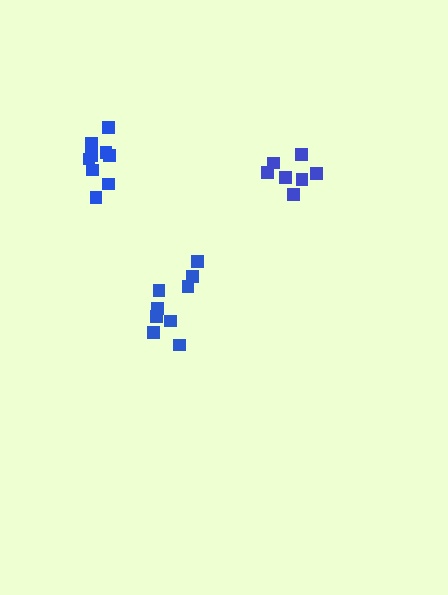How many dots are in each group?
Group 1: 9 dots, Group 2: 9 dots, Group 3: 7 dots (25 total).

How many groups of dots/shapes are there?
There are 3 groups.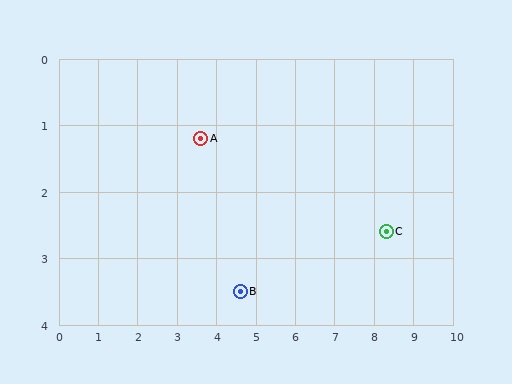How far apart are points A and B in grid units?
Points A and B are about 2.5 grid units apart.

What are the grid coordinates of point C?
Point C is at approximately (8.3, 2.6).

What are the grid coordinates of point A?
Point A is at approximately (3.6, 1.2).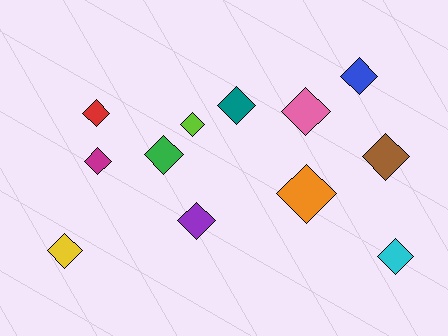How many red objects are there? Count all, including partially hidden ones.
There is 1 red object.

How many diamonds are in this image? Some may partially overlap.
There are 12 diamonds.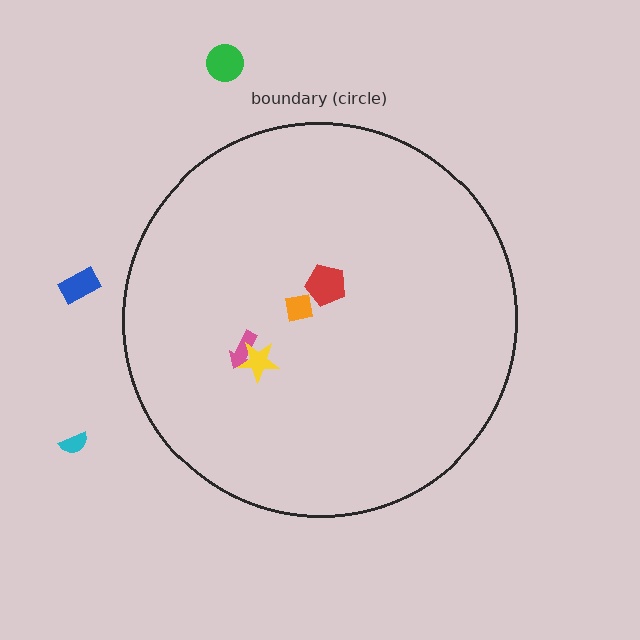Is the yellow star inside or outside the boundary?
Inside.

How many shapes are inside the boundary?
4 inside, 3 outside.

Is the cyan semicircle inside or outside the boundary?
Outside.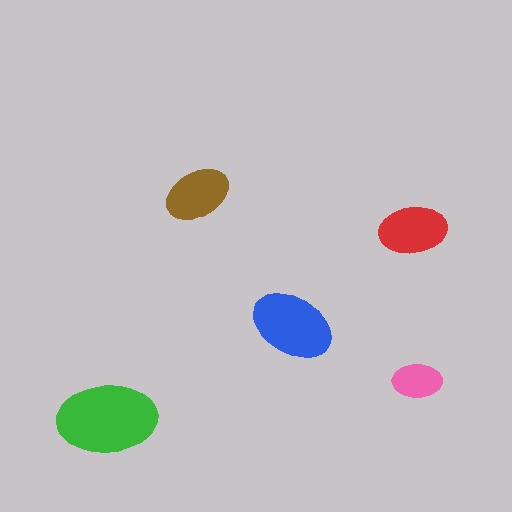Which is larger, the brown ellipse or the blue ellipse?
The blue one.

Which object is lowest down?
The green ellipse is bottommost.